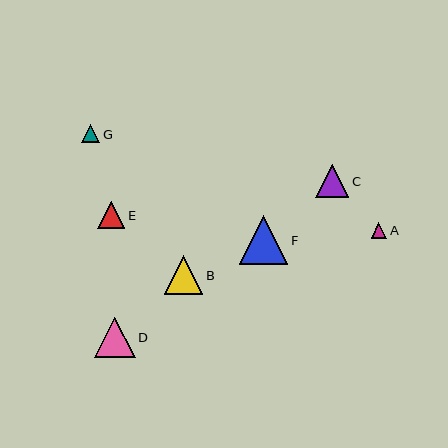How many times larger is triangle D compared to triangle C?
Triangle D is approximately 1.2 times the size of triangle C.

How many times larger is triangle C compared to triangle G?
Triangle C is approximately 1.8 times the size of triangle G.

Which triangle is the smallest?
Triangle A is the smallest with a size of approximately 16 pixels.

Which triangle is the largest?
Triangle F is the largest with a size of approximately 49 pixels.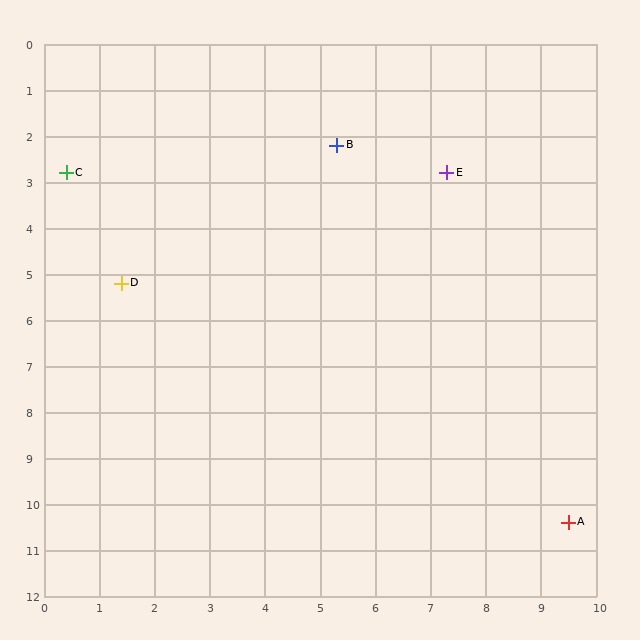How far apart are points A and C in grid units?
Points A and C are about 11.9 grid units apart.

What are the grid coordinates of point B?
Point B is at approximately (5.3, 2.2).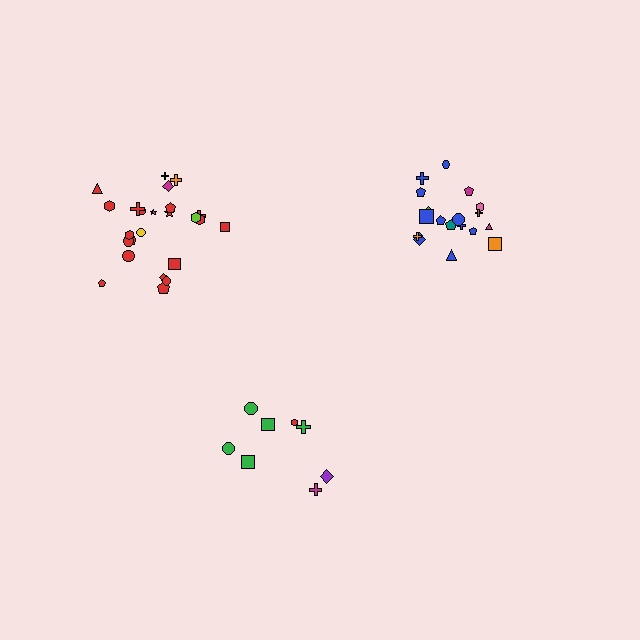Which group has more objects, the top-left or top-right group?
The top-left group.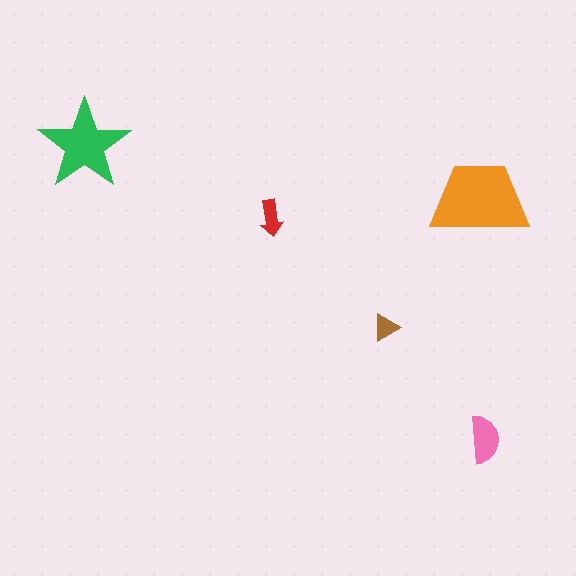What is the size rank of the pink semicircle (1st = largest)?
3rd.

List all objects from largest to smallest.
The orange trapezoid, the green star, the pink semicircle, the red arrow, the brown triangle.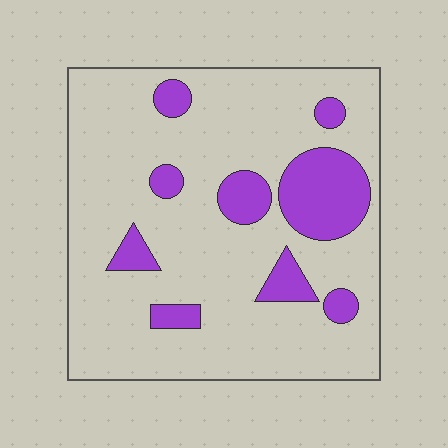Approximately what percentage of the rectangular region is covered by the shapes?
Approximately 20%.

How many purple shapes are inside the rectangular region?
9.